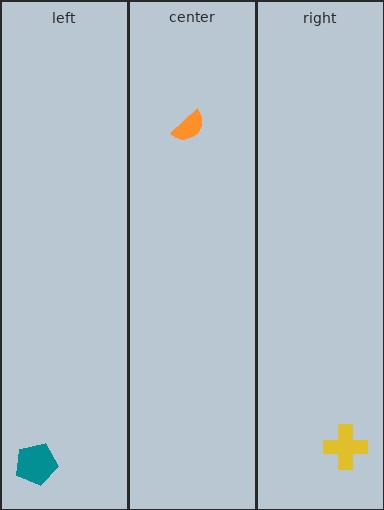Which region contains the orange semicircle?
The center region.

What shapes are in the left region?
The teal pentagon.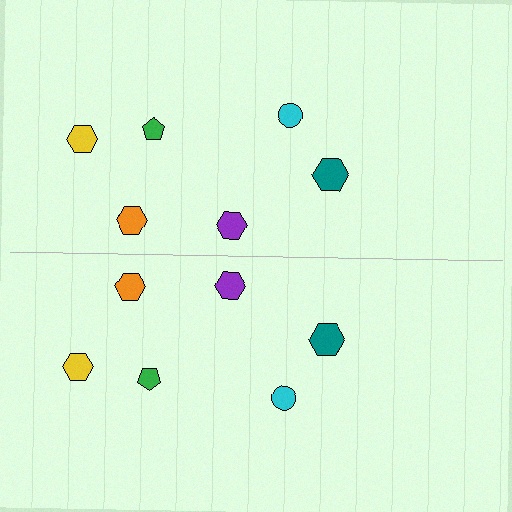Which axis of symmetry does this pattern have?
The pattern has a horizontal axis of symmetry running through the center of the image.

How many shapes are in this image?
There are 12 shapes in this image.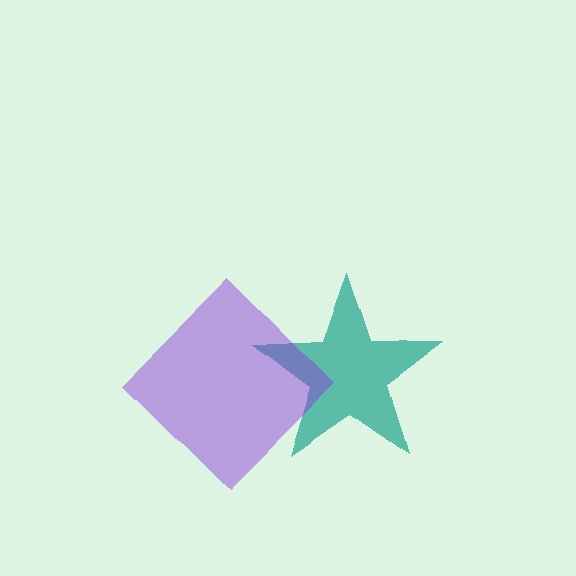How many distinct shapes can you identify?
There are 2 distinct shapes: a teal star, a purple diamond.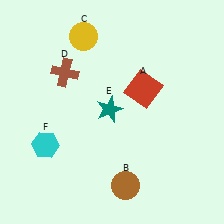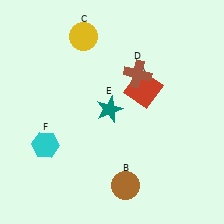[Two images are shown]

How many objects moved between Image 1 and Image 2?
1 object moved between the two images.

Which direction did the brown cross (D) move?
The brown cross (D) moved right.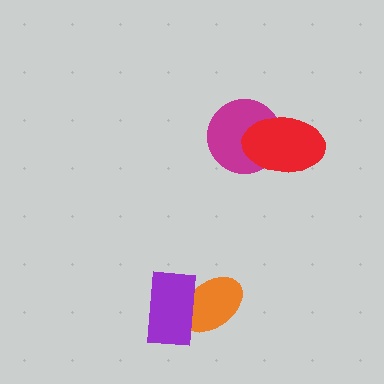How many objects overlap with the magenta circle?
1 object overlaps with the magenta circle.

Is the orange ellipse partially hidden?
Yes, it is partially covered by another shape.